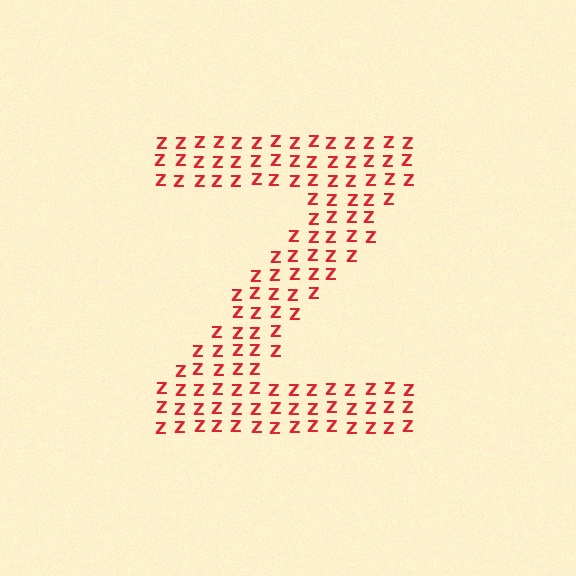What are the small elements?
The small elements are letter Z's.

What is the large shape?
The large shape is the letter Z.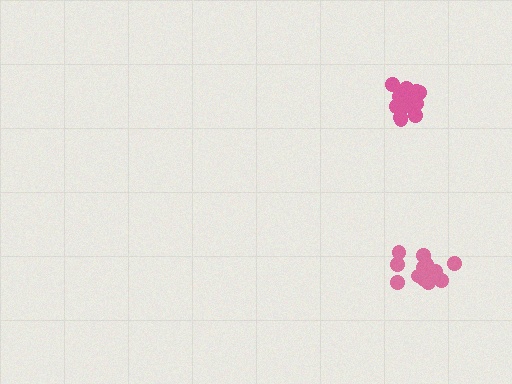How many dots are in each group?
Group 1: 15 dots, Group 2: 14 dots (29 total).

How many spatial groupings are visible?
There are 2 spatial groupings.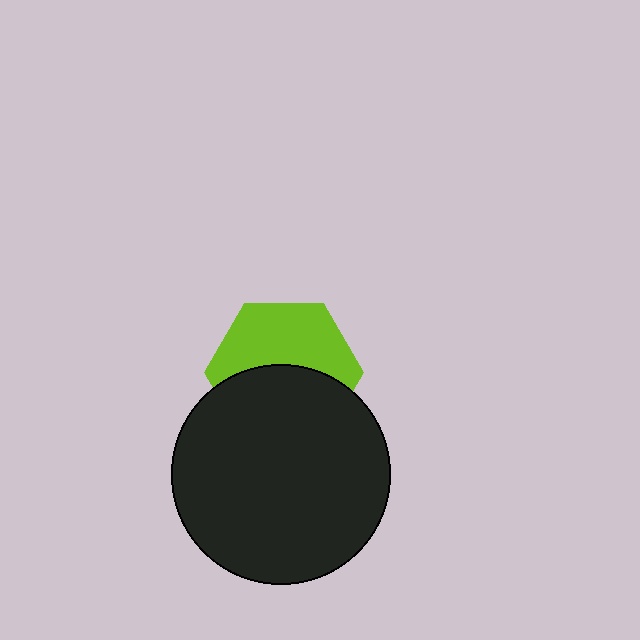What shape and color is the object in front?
The object in front is a black circle.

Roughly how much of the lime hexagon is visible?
About half of it is visible (roughly 51%).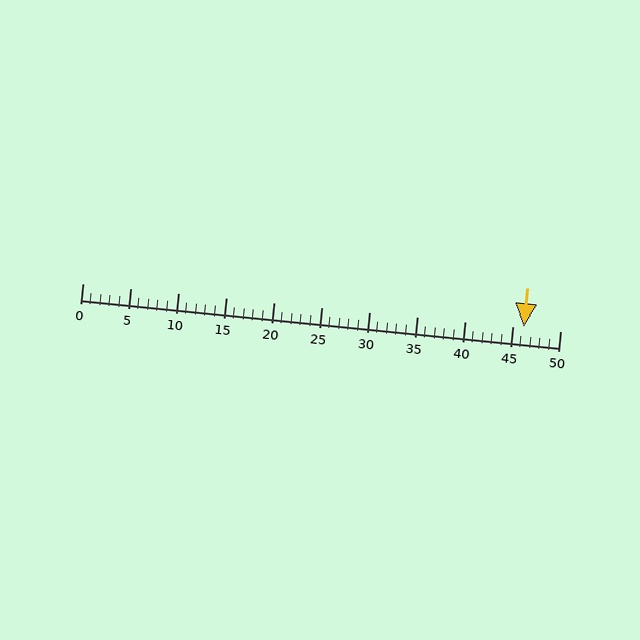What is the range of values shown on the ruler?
The ruler shows values from 0 to 50.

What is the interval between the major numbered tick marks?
The major tick marks are spaced 5 units apart.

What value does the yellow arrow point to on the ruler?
The yellow arrow points to approximately 46.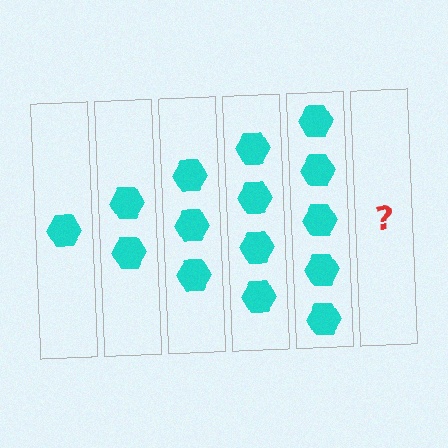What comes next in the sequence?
The next element should be 6 hexagons.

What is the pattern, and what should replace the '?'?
The pattern is that each step adds one more hexagon. The '?' should be 6 hexagons.